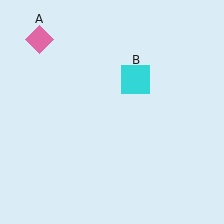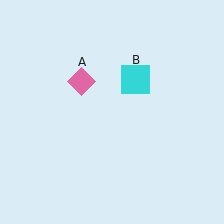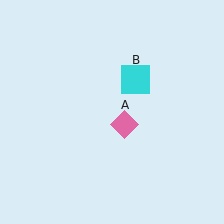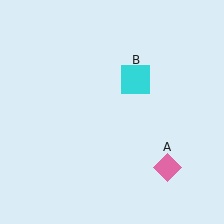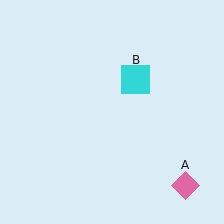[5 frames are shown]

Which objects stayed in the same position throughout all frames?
Cyan square (object B) remained stationary.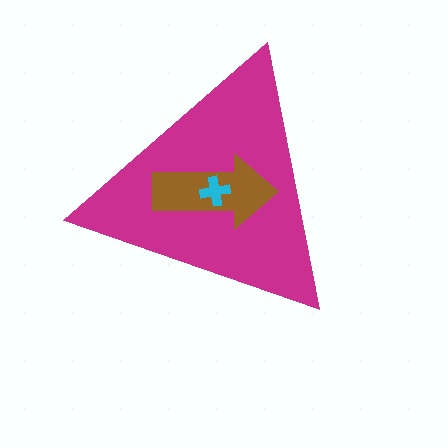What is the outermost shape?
The magenta triangle.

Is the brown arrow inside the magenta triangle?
Yes.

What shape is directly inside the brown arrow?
The cyan cross.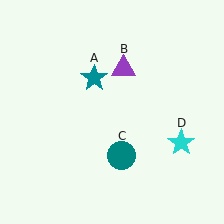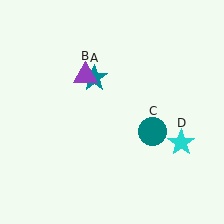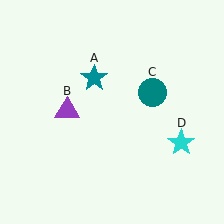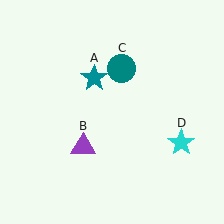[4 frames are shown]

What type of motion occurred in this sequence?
The purple triangle (object B), teal circle (object C) rotated counterclockwise around the center of the scene.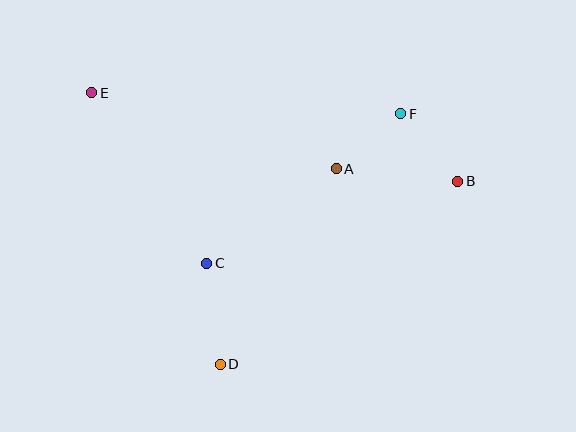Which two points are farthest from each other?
Points B and E are farthest from each other.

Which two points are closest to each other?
Points A and F are closest to each other.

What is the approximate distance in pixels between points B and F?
The distance between B and F is approximately 88 pixels.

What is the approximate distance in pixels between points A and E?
The distance between A and E is approximately 256 pixels.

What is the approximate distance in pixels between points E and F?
The distance between E and F is approximately 310 pixels.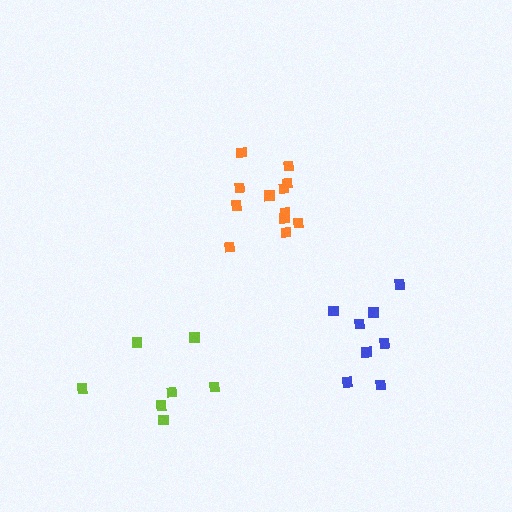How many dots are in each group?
Group 1: 12 dots, Group 2: 8 dots, Group 3: 7 dots (27 total).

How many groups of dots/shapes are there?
There are 3 groups.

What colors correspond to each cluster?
The clusters are colored: orange, blue, lime.